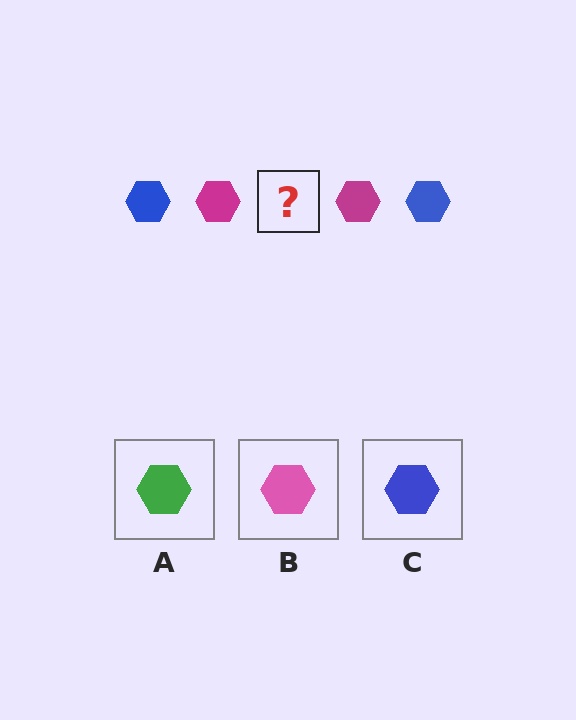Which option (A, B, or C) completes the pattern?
C.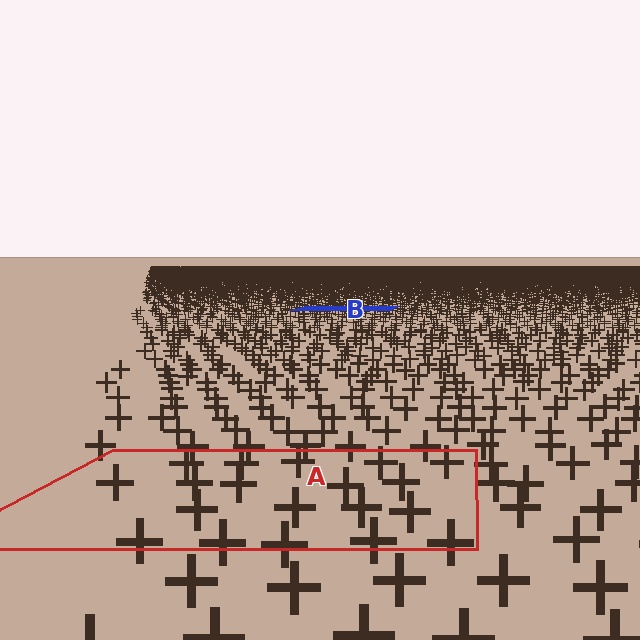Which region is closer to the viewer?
Region A is closer. The texture elements there are larger and more spread out.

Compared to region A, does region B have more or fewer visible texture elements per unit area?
Region B has more texture elements per unit area — they are packed more densely because it is farther away.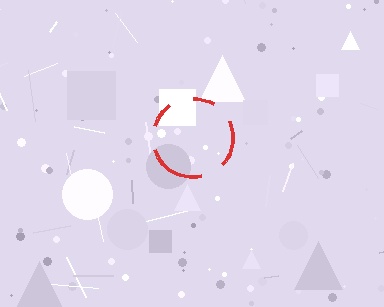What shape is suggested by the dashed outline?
The dashed outline suggests a circle.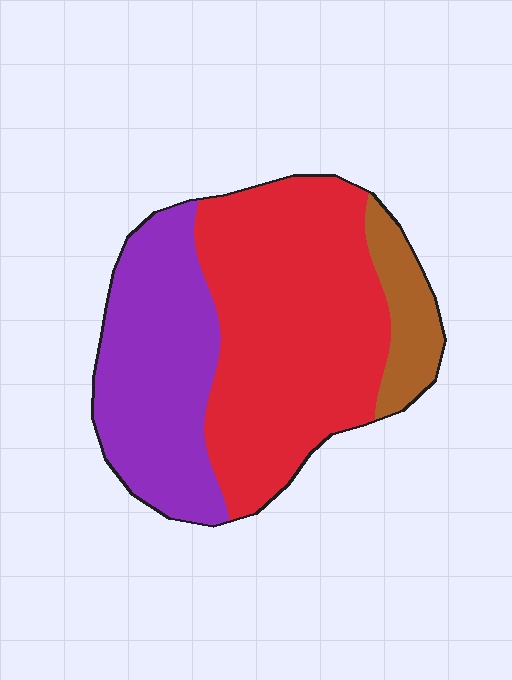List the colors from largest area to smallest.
From largest to smallest: red, purple, brown.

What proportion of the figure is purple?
Purple takes up between a third and a half of the figure.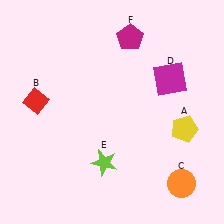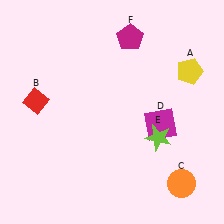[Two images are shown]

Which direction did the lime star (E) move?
The lime star (E) moved right.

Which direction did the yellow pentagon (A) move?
The yellow pentagon (A) moved up.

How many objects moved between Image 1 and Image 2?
3 objects moved between the two images.